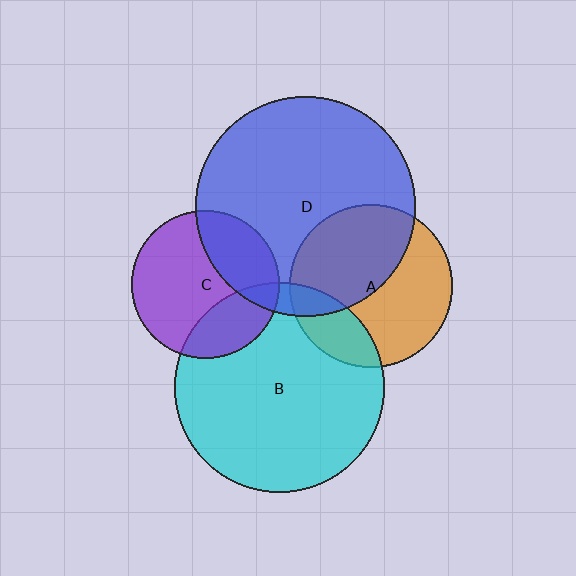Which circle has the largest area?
Circle D (blue).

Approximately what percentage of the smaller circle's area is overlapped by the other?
Approximately 25%.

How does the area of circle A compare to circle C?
Approximately 1.2 times.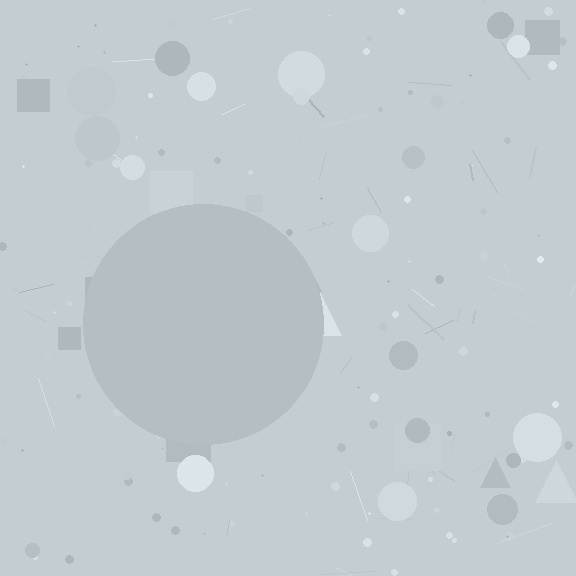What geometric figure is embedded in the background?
A circle is embedded in the background.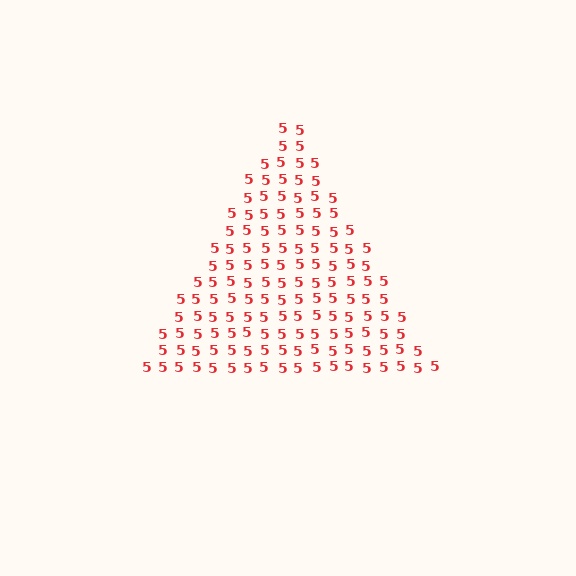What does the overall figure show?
The overall figure shows a triangle.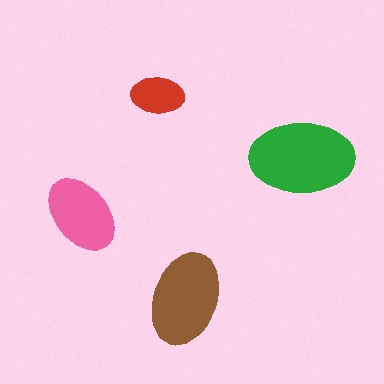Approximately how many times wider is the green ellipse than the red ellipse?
About 2 times wider.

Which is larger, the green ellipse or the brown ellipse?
The green one.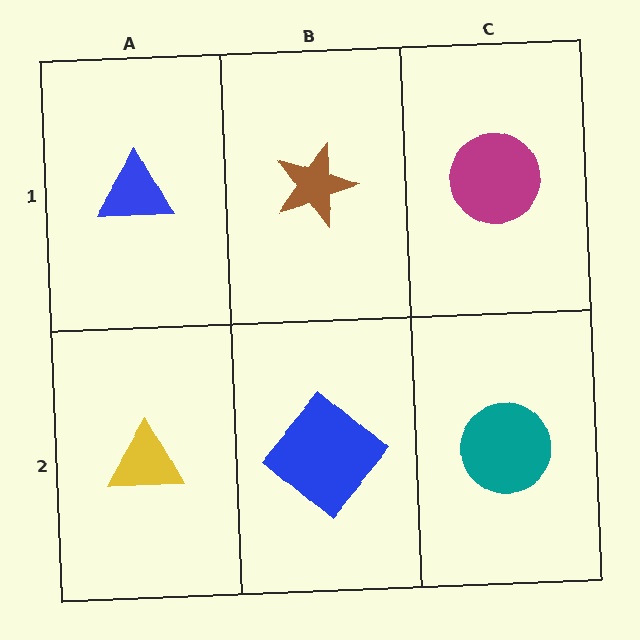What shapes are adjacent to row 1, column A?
A yellow triangle (row 2, column A), a brown star (row 1, column B).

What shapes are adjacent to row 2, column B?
A brown star (row 1, column B), a yellow triangle (row 2, column A), a teal circle (row 2, column C).